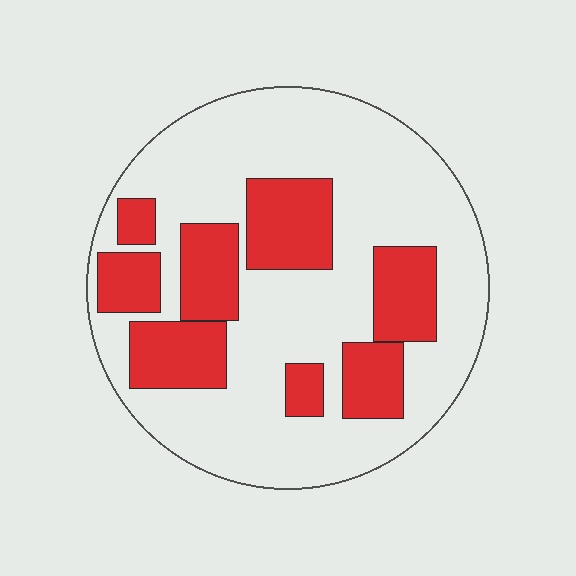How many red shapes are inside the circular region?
8.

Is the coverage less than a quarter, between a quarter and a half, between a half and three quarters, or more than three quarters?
Between a quarter and a half.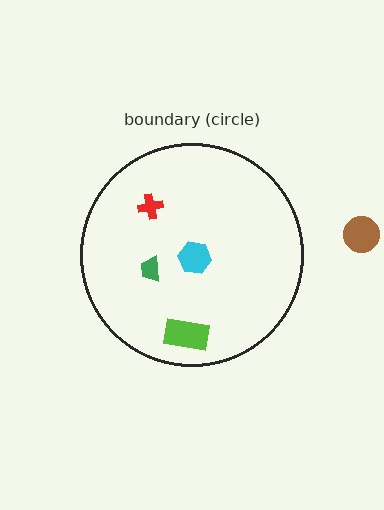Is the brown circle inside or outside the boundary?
Outside.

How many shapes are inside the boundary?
4 inside, 1 outside.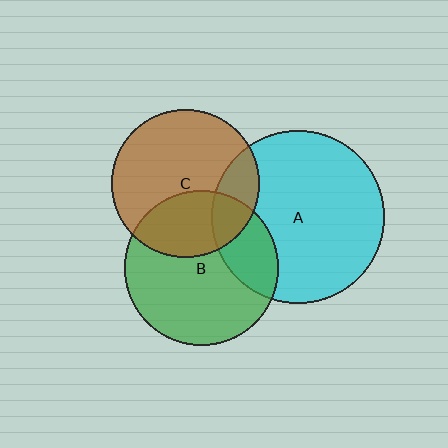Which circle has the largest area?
Circle A (cyan).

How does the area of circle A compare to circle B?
Approximately 1.3 times.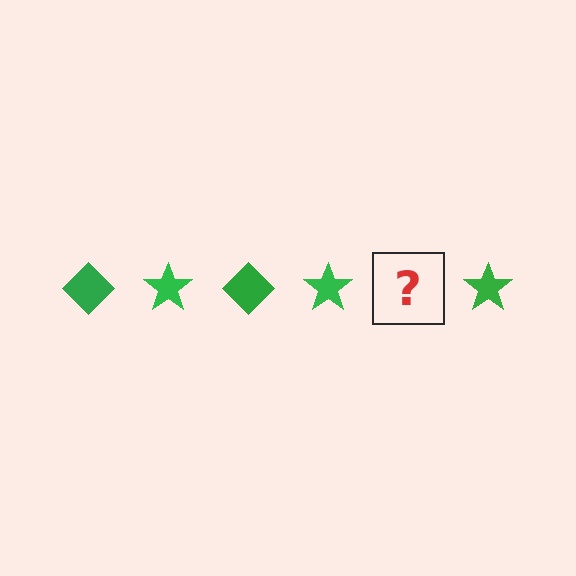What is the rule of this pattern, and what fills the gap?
The rule is that the pattern cycles through diamond, star shapes in green. The gap should be filled with a green diamond.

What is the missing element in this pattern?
The missing element is a green diamond.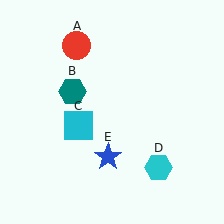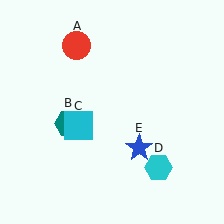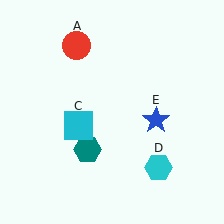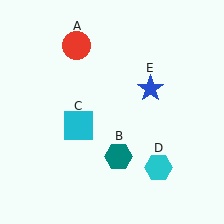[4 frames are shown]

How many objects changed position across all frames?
2 objects changed position: teal hexagon (object B), blue star (object E).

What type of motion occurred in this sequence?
The teal hexagon (object B), blue star (object E) rotated counterclockwise around the center of the scene.